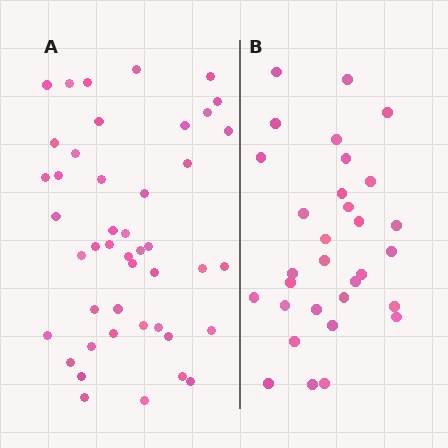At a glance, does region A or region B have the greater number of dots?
Region A (the left region) has more dots.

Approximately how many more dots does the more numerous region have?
Region A has approximately 15 more dots than region B.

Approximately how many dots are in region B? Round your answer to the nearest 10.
About 30 dots. (The exact count is 31, which rounds to 30.)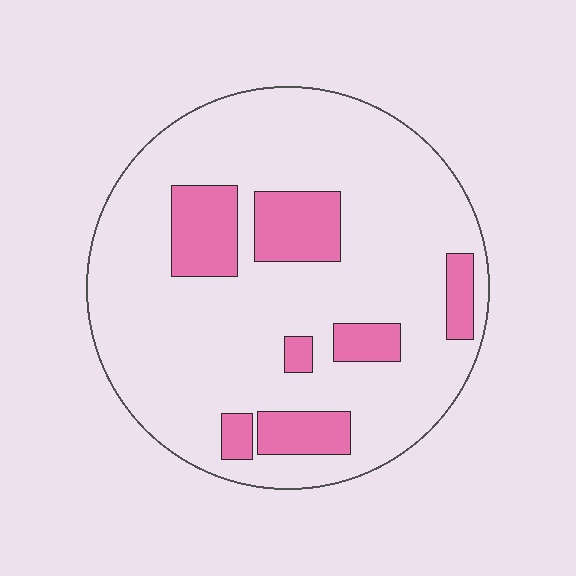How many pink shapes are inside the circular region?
7.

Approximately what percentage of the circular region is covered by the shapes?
Approximately 20%.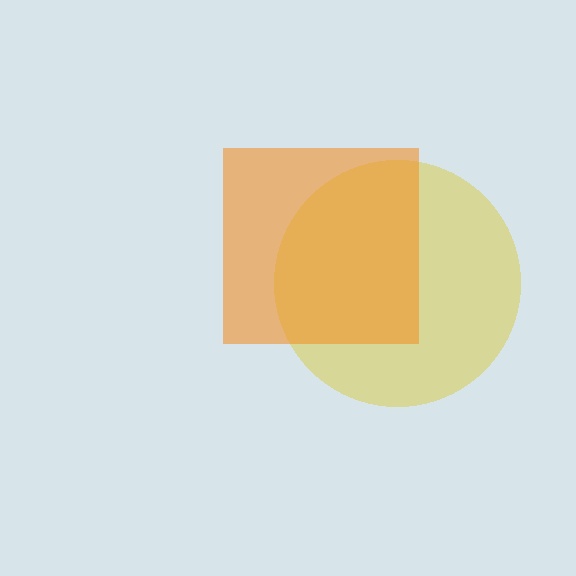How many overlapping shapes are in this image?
There are 2 overlapping shapes in the image.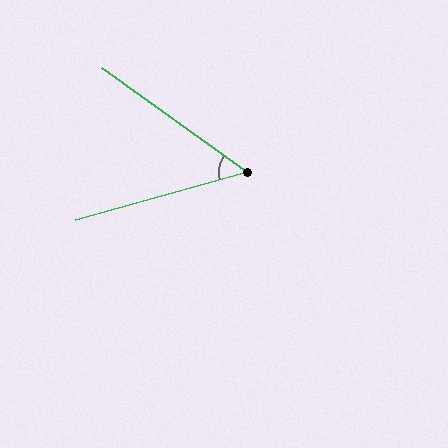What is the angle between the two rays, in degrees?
Approximately 51 degrees.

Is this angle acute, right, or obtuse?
It is acute.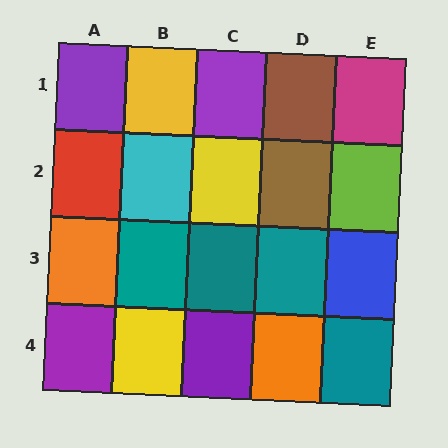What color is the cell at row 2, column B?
Cyan.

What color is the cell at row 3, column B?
Teal.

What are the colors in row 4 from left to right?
Purple, yellow, purple, orange, teal.